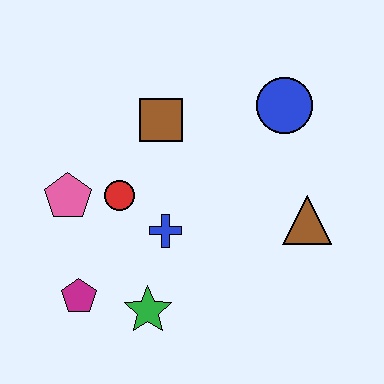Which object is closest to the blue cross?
The red circle is closest to the blue cross.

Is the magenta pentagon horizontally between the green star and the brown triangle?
No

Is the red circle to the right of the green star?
No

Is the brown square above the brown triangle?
Yes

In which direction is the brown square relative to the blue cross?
The brown square is above the blue cross.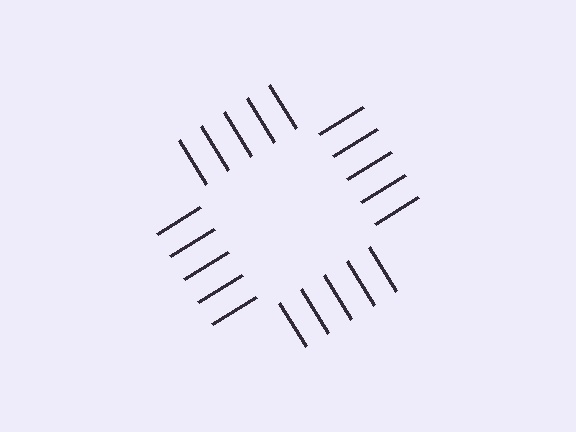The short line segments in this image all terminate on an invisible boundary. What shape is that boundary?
An illusory square — the line segments terminate on its edges but no continuous stroke is drawn.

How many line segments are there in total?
20 — 5 along each of the 4 edges.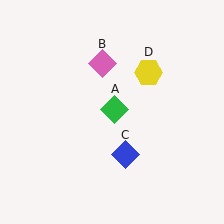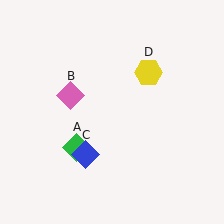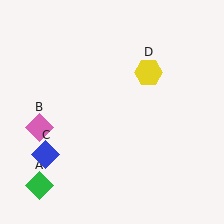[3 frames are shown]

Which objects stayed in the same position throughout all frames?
Yellow hexagon (object D) remained stationary.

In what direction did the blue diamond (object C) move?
The blue diamond (object C) moved left.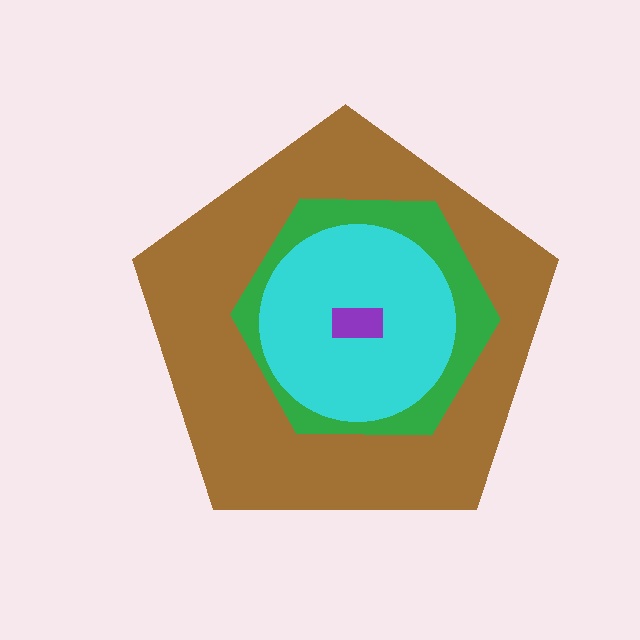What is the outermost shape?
The brown pentagon.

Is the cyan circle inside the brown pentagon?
Yes.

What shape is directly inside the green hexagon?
The cyan circle.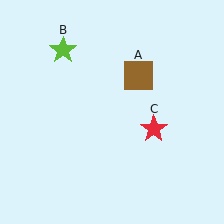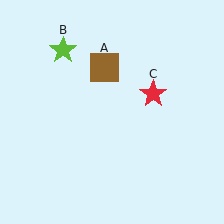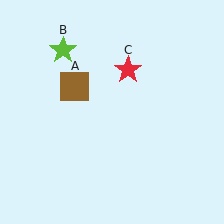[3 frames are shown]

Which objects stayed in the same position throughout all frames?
Lime star (object B) remained stationary.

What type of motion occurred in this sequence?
The brown square (object A), red star (object C) rotated counterclockwise around the center of the scene.